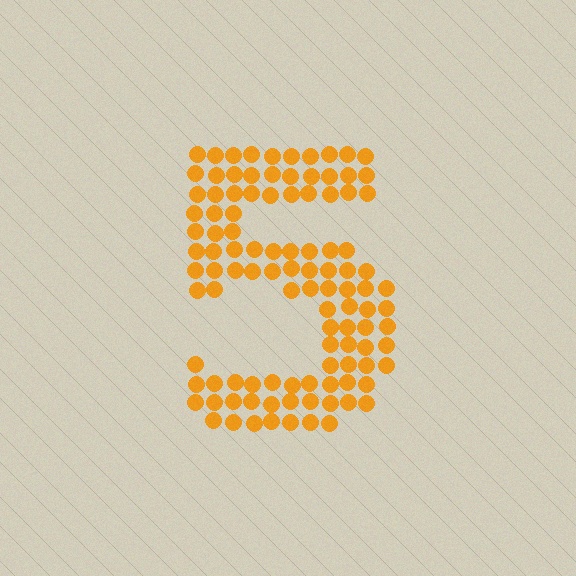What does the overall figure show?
The overall figure shows the digit 5.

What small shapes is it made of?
It is made of small circles.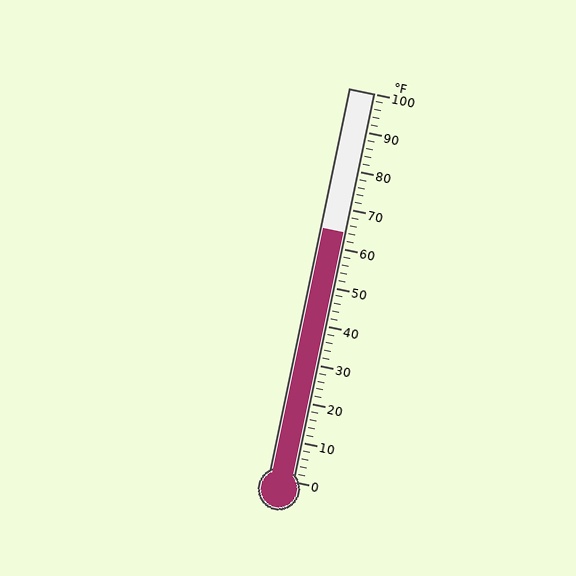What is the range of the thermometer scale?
The thermometer scale ranges from 0°F to 100°F.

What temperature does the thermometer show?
The thermometer shows approximately 64°F.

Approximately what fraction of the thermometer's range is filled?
The thermometer is filled to approximately 65% of its range.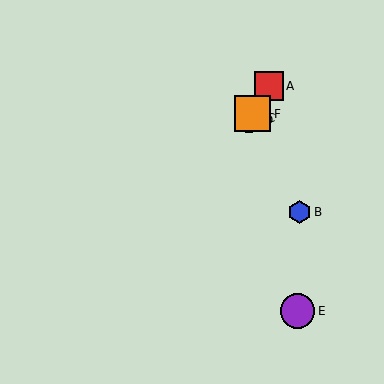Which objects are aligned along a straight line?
Objects A, C, D, F are aligned along a straight line.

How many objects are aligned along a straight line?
4 objects (A, C, D, F) are aligned along a straight line.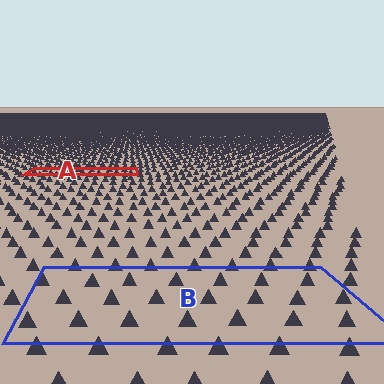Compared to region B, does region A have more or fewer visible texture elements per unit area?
Region A has more texture elements per unit area — they are packed more densely because it is farther away.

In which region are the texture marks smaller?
The texture marks are smaller in region A, because it is farther away.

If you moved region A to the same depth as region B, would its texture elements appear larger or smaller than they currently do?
They would appear larger. At a closer depth, the same texture elements are projected at a bigger on-screen size.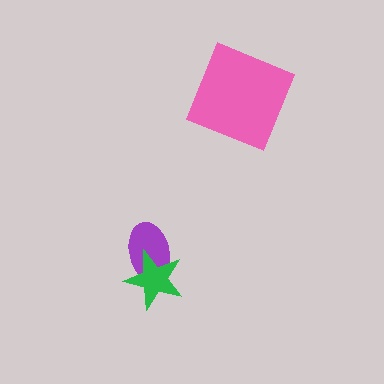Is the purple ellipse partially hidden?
Yes, it is partially covered by another shape.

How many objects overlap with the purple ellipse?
1 object overlaps with the purple ellipse.